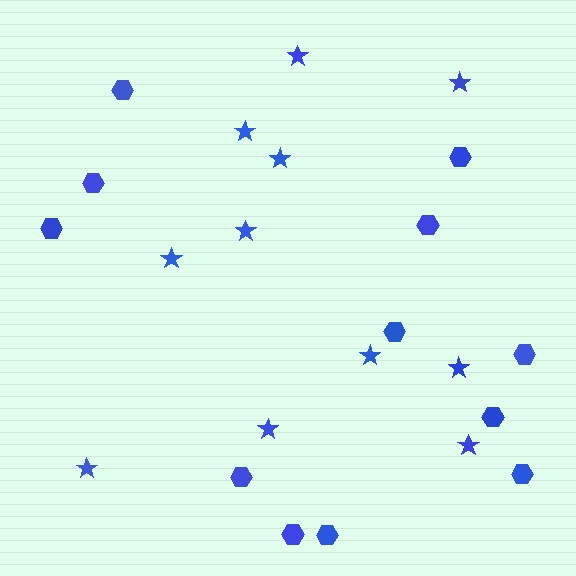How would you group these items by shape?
There are 2 groups: one group of hexagons (12) and one group of stars (11).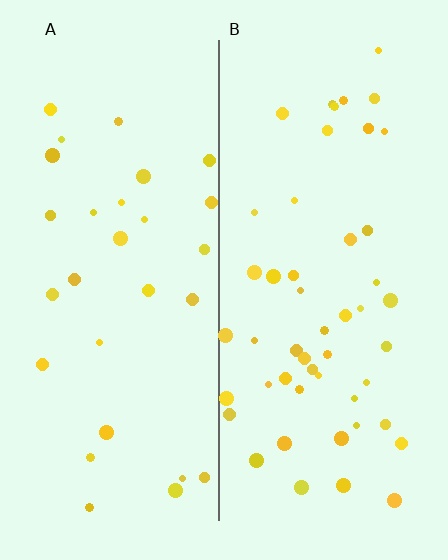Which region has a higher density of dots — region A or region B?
B (the right).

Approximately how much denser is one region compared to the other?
Approximately 1.7× — region B over region A.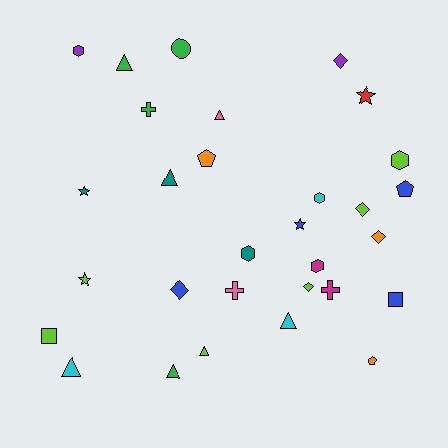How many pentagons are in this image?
There are 3 pentagons.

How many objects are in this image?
There are 30 objects.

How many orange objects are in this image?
There are 3 orange objects.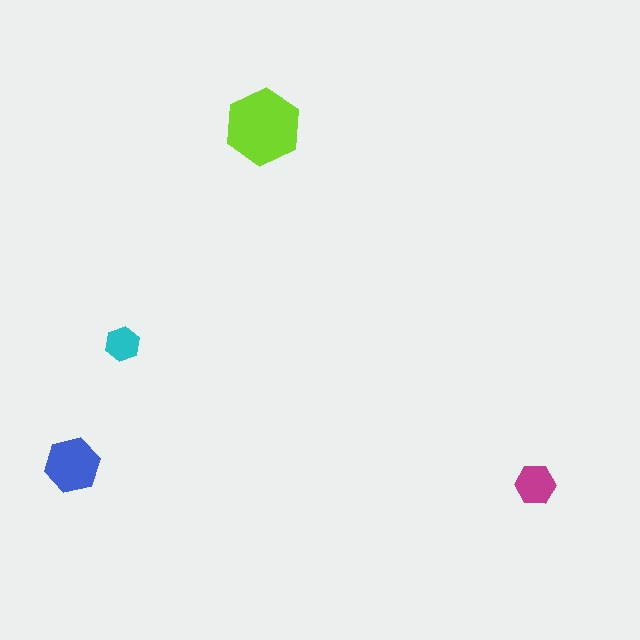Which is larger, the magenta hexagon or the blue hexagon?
The blue one.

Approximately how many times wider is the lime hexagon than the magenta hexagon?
About 2 times wider.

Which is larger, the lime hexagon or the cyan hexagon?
The lime one.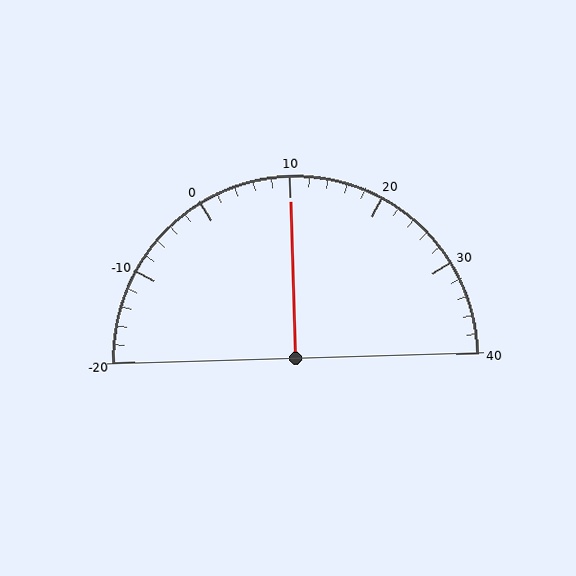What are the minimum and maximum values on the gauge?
The gauge ranges from -20 to 40.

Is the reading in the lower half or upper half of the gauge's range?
The reading is in the upper half of the range (-20 to 40).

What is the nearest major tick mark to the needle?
The nearest major tick mark is 10.